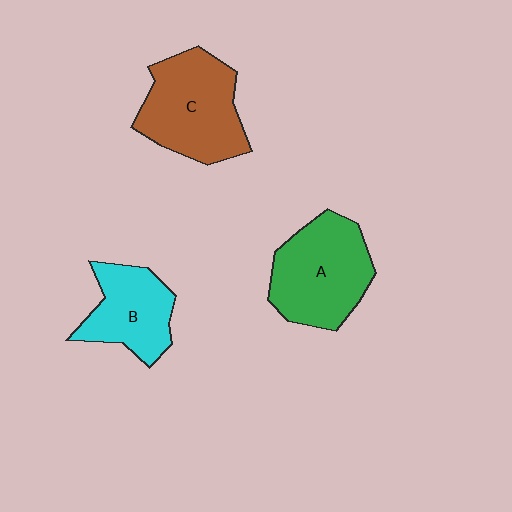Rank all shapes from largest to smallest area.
From largest to smallest: C (brown), A (green), B (cyan).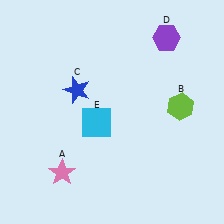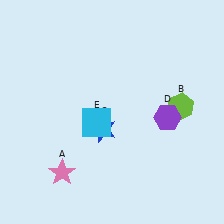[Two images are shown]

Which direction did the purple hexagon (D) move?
The purple hexagon (D) moved down.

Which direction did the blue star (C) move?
The blue star (C) moved down.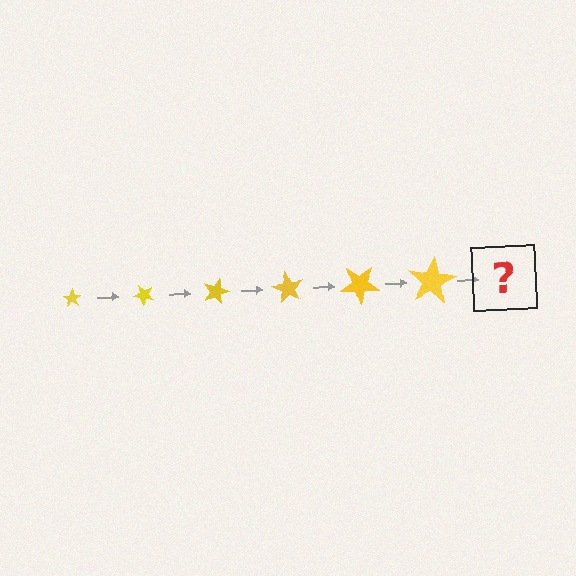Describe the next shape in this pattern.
It should be a star, larger than the previous one and rotated 270 degrees from the start.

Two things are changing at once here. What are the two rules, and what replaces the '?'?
The two rules are that the star grows larger each step and it rotates 45 degrees each step. The '?' should be a star, larger than the previous one and rotated 270 degrees from the start.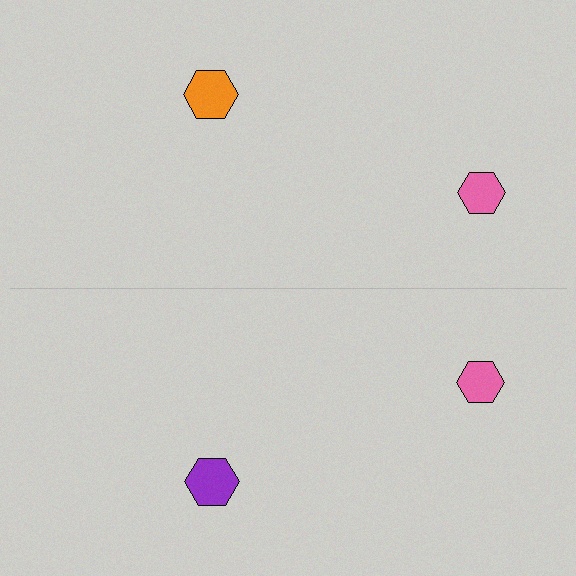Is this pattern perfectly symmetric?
No, the pattern is not perfectly symmetric. The purple hexagon on the bottom side breaks the symmetry — its mirror counterpart is orange.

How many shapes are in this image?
There are 4 shapes in this image.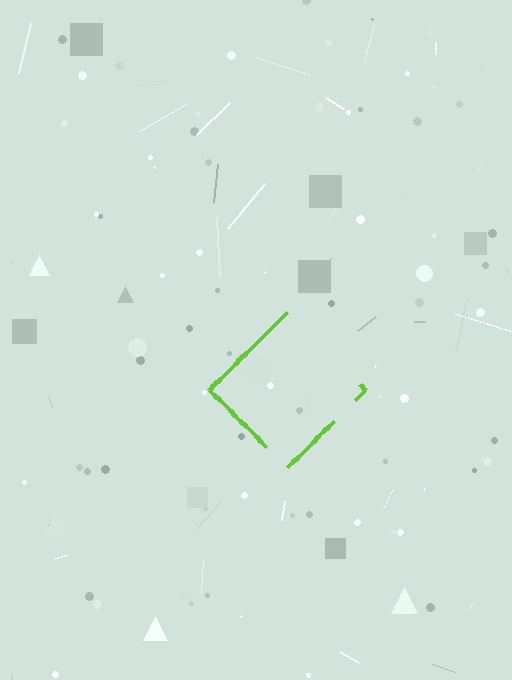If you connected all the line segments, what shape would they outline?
They would outline a diamond.